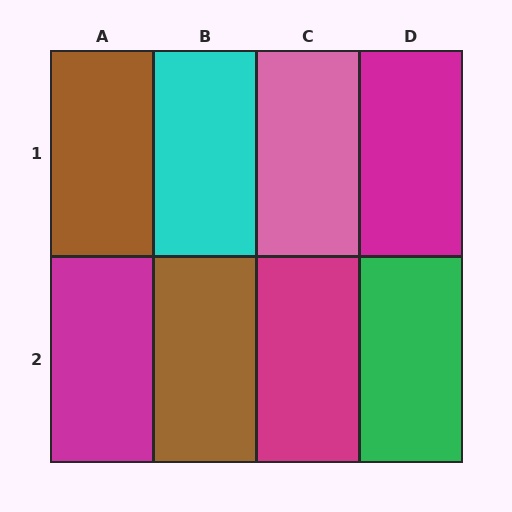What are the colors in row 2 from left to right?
Magenta, brown, magenta, green.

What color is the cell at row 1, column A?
Brown.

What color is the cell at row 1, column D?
Magenta.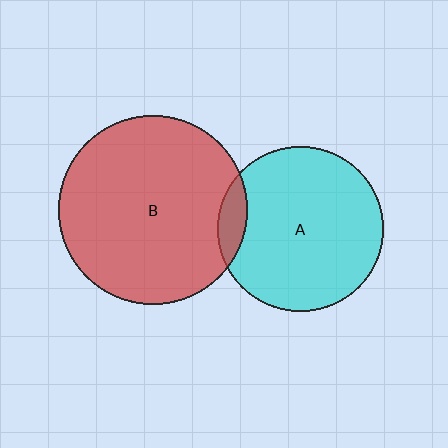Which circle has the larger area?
Circle B (red).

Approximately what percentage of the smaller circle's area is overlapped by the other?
Approximately 10%.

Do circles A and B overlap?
Yes.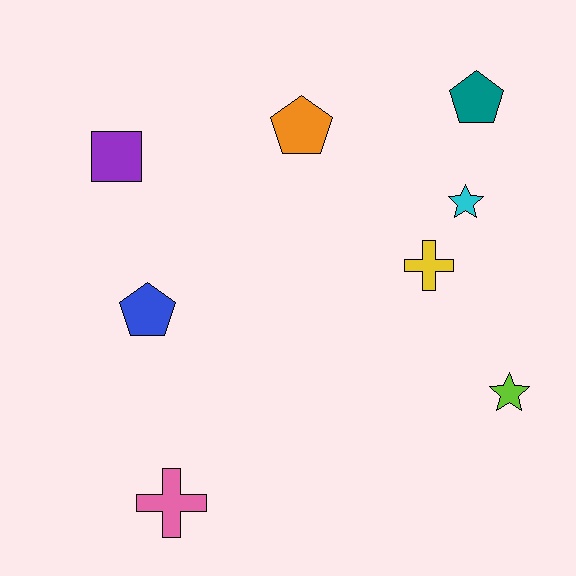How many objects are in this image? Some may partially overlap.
There are 8 objects.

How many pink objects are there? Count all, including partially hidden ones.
There is 1 pink object.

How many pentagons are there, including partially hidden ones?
There are 3 pentagons.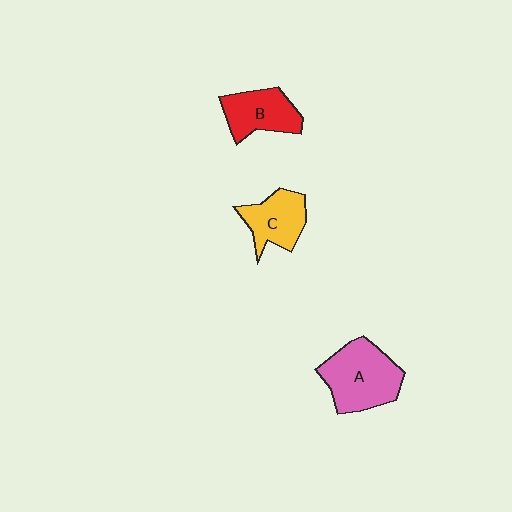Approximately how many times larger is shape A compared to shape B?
Approximately 1.4 times.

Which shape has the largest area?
Shape A (pink).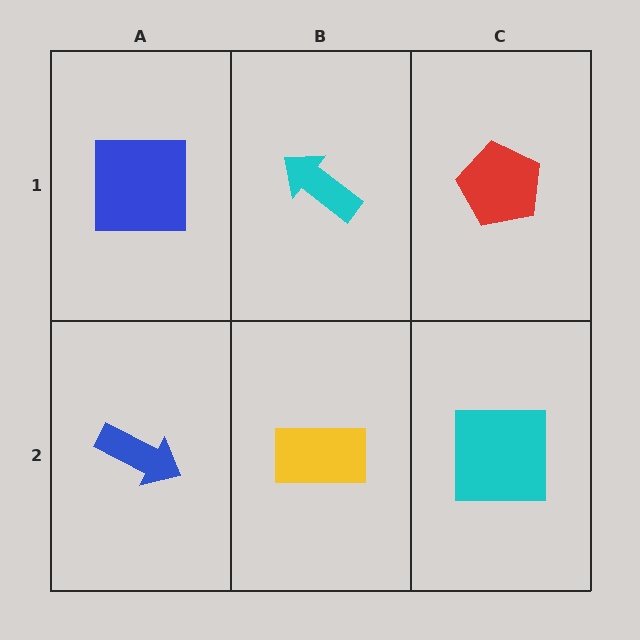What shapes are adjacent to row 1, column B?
A yellow rectangle (row 2, column B), a blue square (row 1, column A), a red pentagon (row 1, column C).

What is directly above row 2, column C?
A red pentagon.